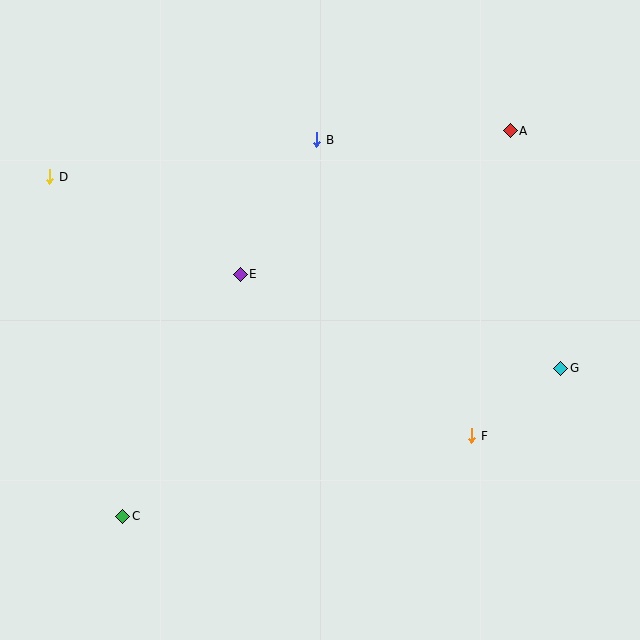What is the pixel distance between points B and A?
The distance between B and A is 194 pixels.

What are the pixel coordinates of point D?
Point D is at (50, 177).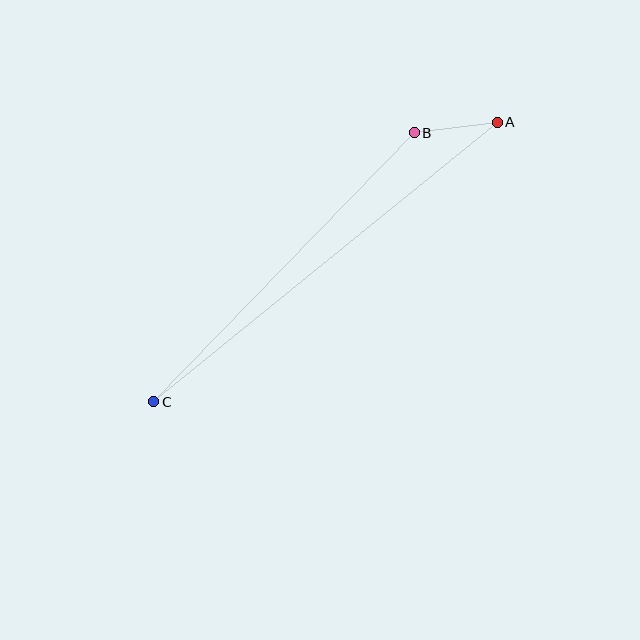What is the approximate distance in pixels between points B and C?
The distance between B and C is approximately 374 pixels.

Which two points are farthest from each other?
Points A and C are farthest from each other.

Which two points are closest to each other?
Points A and B are closest to each other.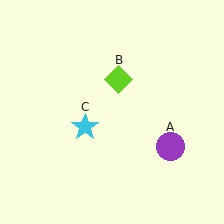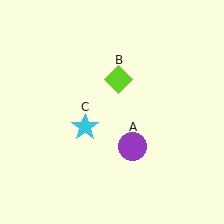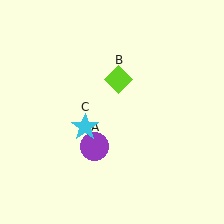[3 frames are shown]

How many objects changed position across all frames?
1 object changed position: purple circle (object A).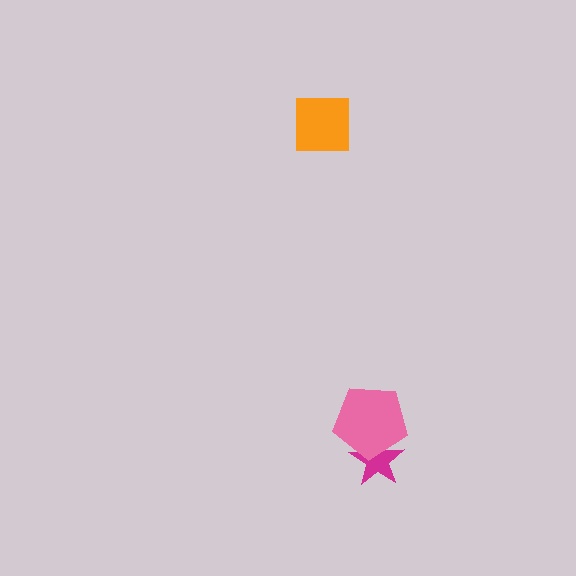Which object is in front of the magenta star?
The pink pentagon is in front of the magenta star.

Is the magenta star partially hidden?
Yes, it is partially covered by another shape.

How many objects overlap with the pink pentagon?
1 object overlaps with the pink pentagon.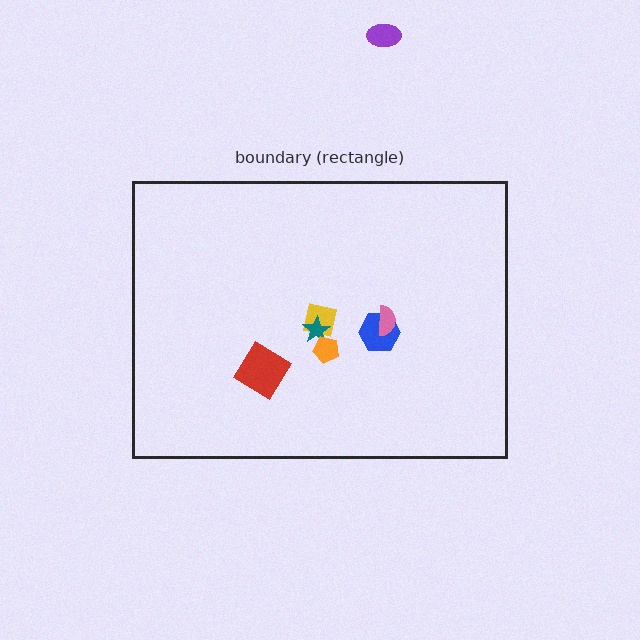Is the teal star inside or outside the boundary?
Inside.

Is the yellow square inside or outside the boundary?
Inside.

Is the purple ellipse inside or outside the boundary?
Outside.